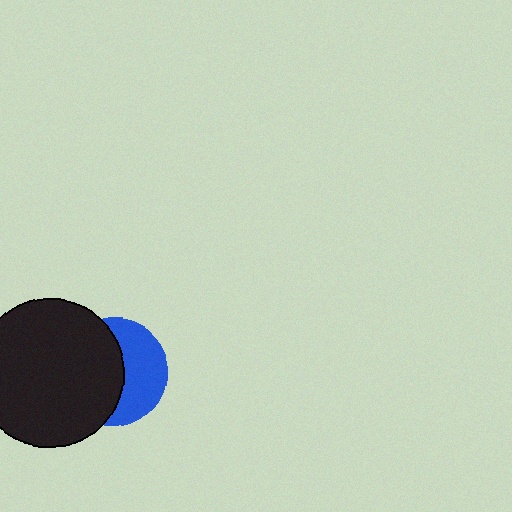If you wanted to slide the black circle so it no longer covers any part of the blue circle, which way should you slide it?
Slide it left — that is the most direct way to separate the two shapes.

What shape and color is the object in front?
The object in front is a black circle.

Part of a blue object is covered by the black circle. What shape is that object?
It is a circle.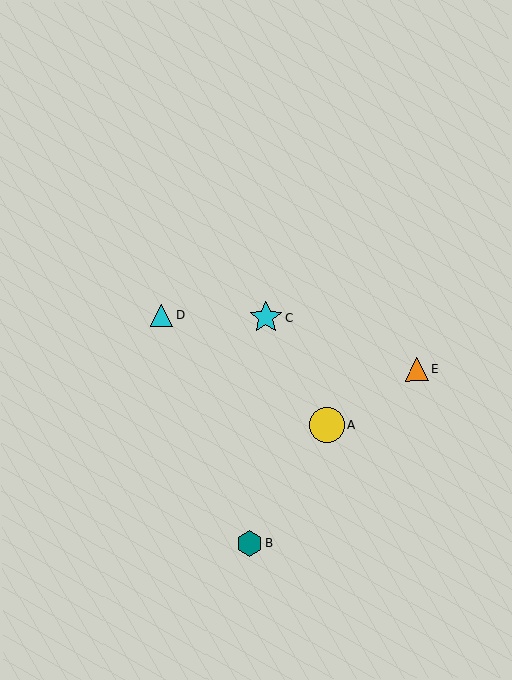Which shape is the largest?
The yellow circle (labeled A) is the largest.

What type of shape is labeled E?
Shape E is an orange triangle.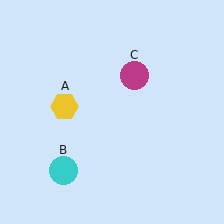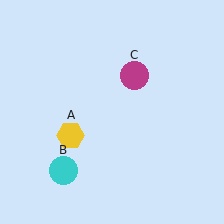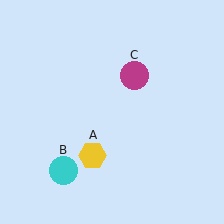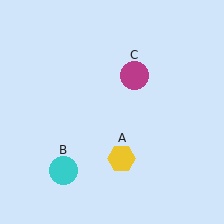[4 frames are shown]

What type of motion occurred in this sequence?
The yellow hexagon (object A) rotated counterclockwise around the center of the scene.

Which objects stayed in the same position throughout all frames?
Cyan circle (object B) and magenta circle (object C) remained stationary.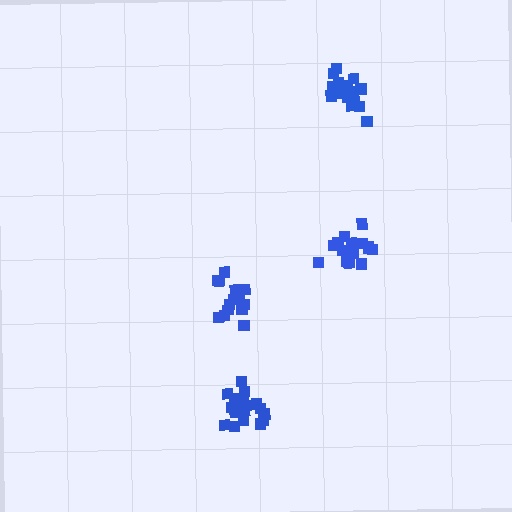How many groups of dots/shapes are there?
There are 4 groups.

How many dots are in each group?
Group 1: 16 dots, Group 2: 17 dots, Group 3: 16 dots, Group 4: 20 dots (69 total).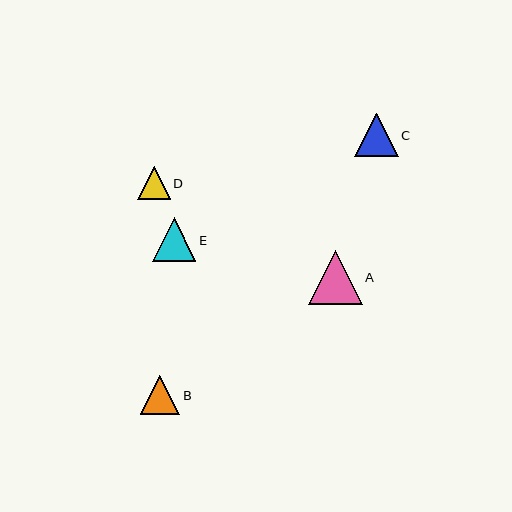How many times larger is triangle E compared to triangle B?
Triangle E is approximately 1.1 times the size of triangle B.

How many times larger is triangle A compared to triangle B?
Triangle A is approximately 1.4 times the size of triangle B.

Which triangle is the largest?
Triangle A is the largest with a size of approximately 54 pixels.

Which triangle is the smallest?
Triangle D is the smallest with a size of approximately 33 pixels.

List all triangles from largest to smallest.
From largest to smallest: A, E, C, B, D.